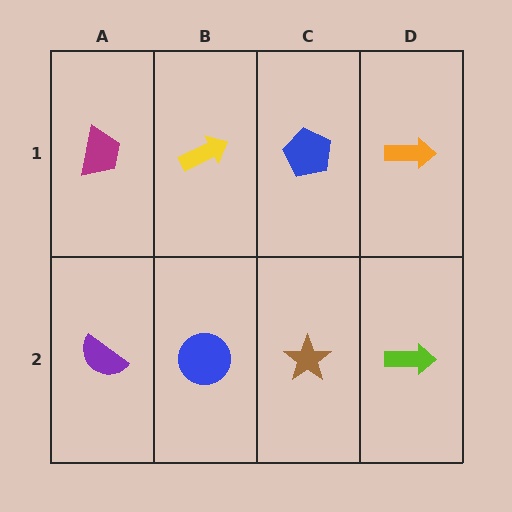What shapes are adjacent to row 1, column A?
A purple semicircle (row 2, column A), a yellow arrow (row 1, column B).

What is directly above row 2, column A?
A magenta trapezoid.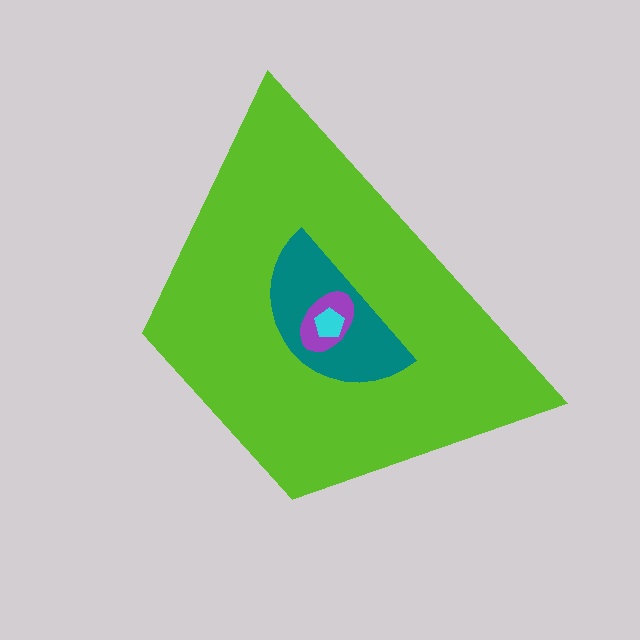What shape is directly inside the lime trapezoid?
The teal semicircle.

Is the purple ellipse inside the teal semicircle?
Yes.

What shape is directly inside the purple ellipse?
The cyan pentagon.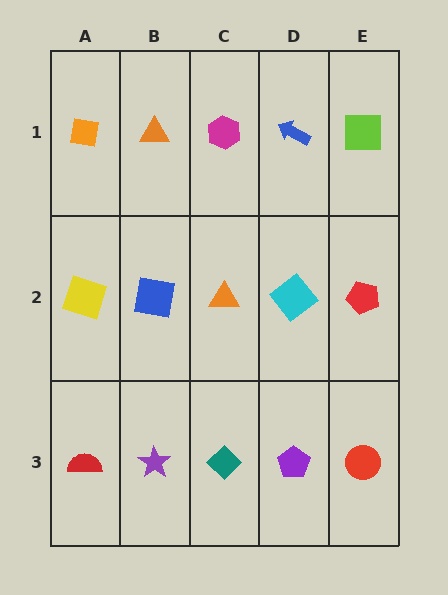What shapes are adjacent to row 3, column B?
A blue square (row 2, column B), a red semicircle (row 3, column A), a teal diamond (row 3, column C).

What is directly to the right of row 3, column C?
A purple pentagon.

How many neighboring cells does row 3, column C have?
3.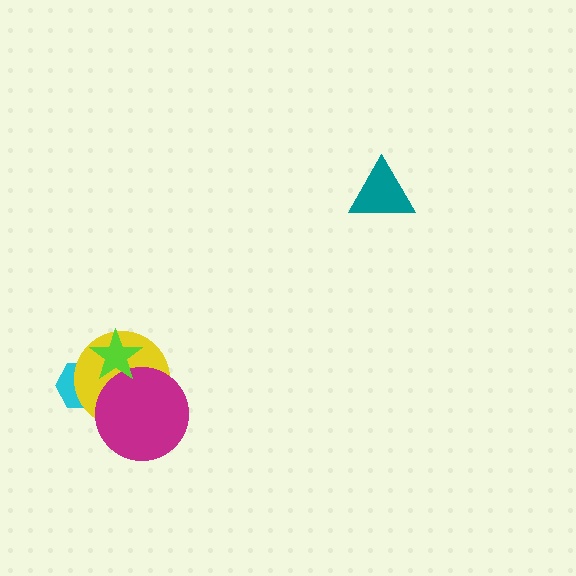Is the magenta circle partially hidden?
Yes, it is partially covered by another shape.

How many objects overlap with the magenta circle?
2 objects overlap with the magenta circle.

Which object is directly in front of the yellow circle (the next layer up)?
The magenta circle is directly in front of the yellow circle.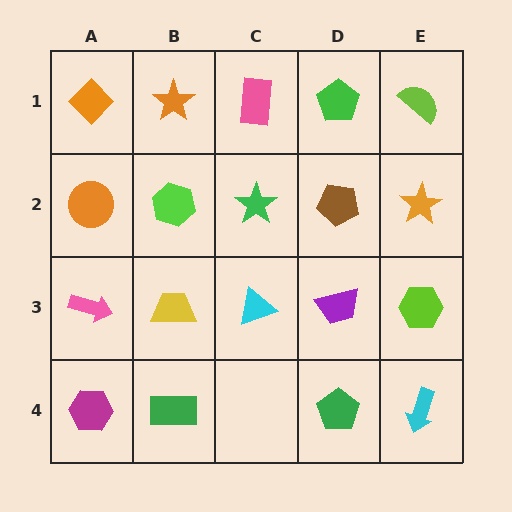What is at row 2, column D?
A brown pentagon.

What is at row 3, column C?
A cyan triangle.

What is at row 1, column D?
A green pentagon.